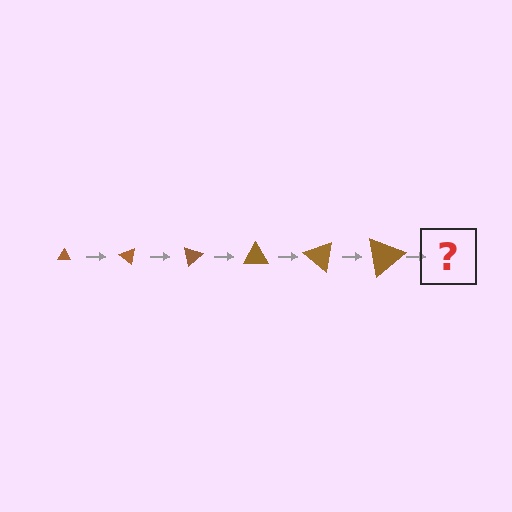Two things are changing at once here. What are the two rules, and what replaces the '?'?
The two rules are that the triangle grows larger each step and it rotates 40 degrees each step. The '?' should be a triangle, larger than the previous one and rotated 240 degrees from the start.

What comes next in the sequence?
The next element should be a triangle, larger than the previous one and rotated 240 degrees from the start.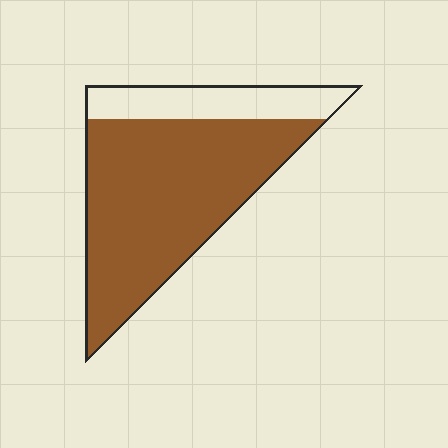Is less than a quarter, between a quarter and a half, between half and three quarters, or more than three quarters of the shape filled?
More than three quarters.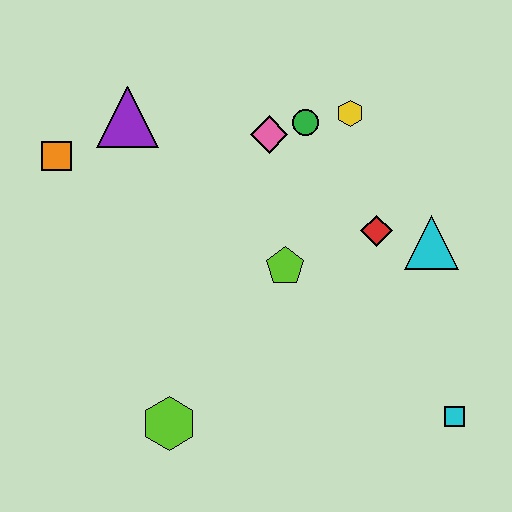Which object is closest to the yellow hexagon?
The green circle is closest to the yellow hexagon.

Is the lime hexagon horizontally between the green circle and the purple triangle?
Yes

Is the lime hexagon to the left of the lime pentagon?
Yes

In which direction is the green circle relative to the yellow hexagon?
The green circle is to the left of the yellow hexagon.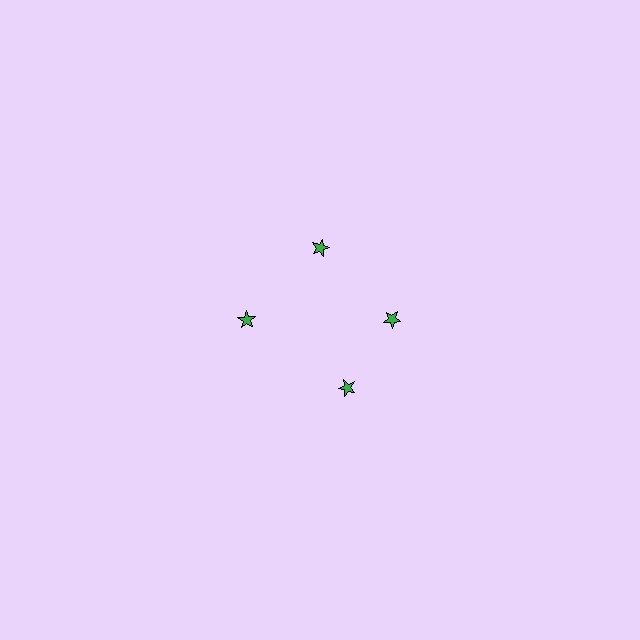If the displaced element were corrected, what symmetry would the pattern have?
It would have 4-fold rotational symmetry — the pattern would map onto itself every 90 degrees.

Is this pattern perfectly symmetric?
No. The 4 green stars are arranged in a ring, but one element near the 6 o'clock position is rotated out of alignment along the ring, breaking the 4-fold rotational symmetry.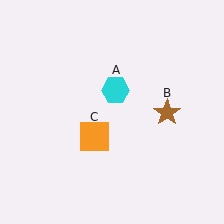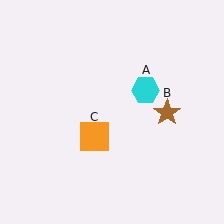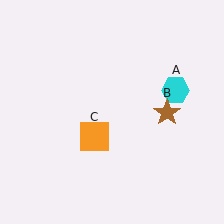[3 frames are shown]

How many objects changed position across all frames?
1 object changed position: cyan hexagon (object A).